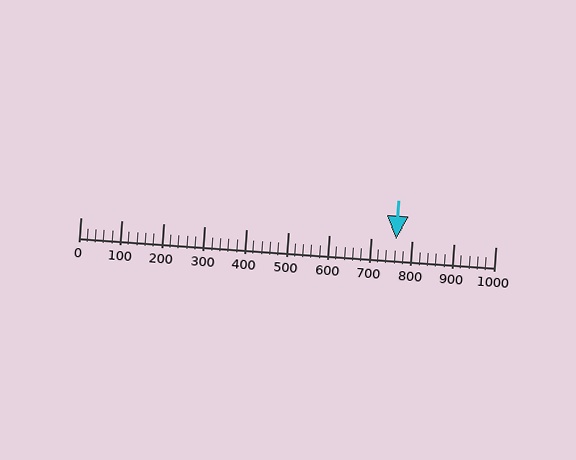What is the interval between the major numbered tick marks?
The major tick marks are spaced 100 units apart.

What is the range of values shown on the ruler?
The ruler shows values from 0 to 1000.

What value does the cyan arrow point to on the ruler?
The cyan arrow points to approximately 760.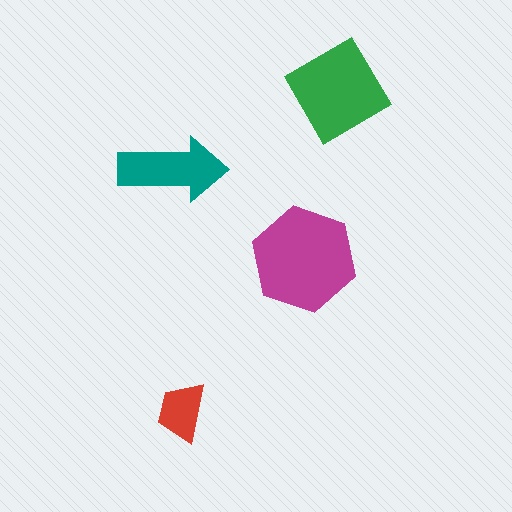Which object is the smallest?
The red trapezoid.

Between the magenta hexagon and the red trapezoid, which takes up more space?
The magenta hexagon.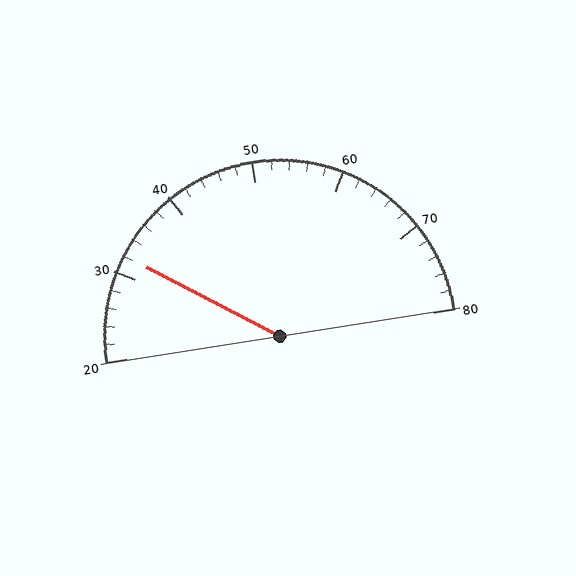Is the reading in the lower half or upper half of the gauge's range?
The reading is in the lower half of the range (20 to 80).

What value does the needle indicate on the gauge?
The needle indicates approximately 32.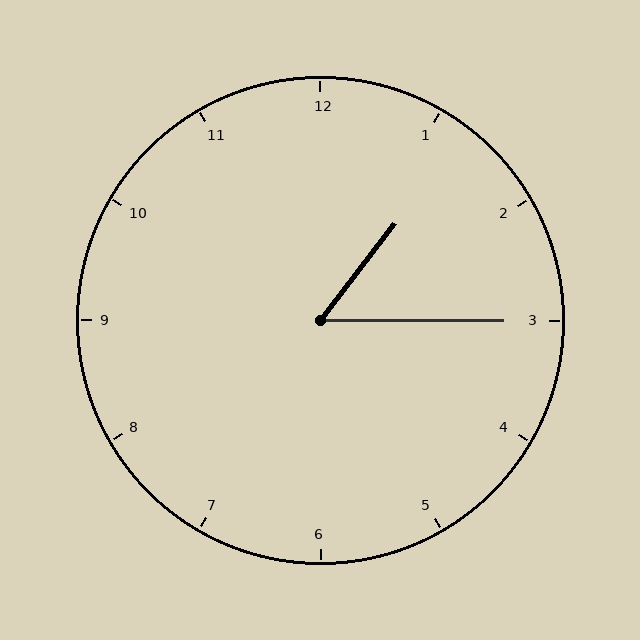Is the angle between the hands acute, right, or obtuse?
It is acute.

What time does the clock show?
1:15.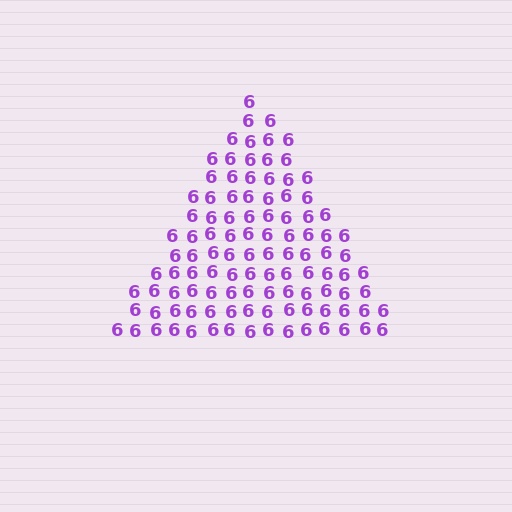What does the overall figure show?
The overall figure shows a triangle.